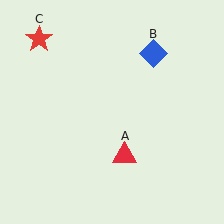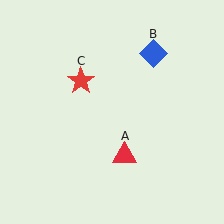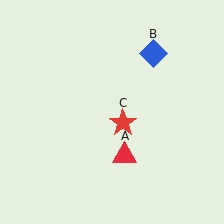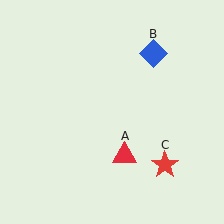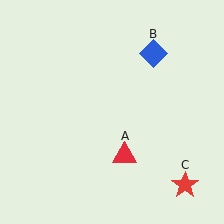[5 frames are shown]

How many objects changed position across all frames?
1 object changed position: red star (object C).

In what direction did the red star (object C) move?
The red star (object C) moved down and to the right.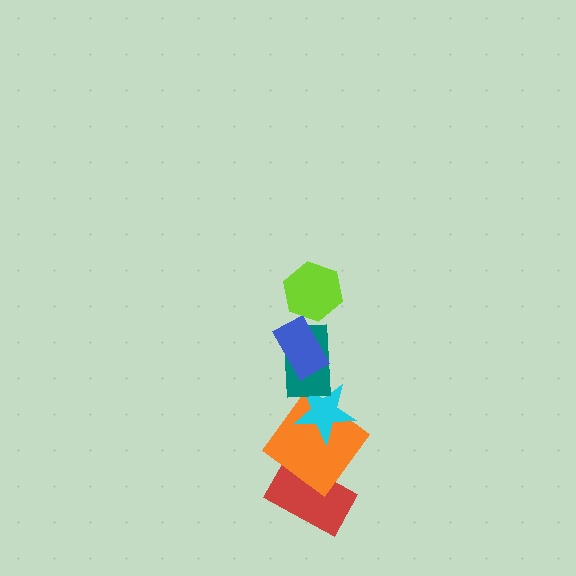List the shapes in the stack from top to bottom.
From top to bottom: the lime hexagon, the blue rectangle, the teal rectangle, the cyan star, the orange diamond, the red rectangle.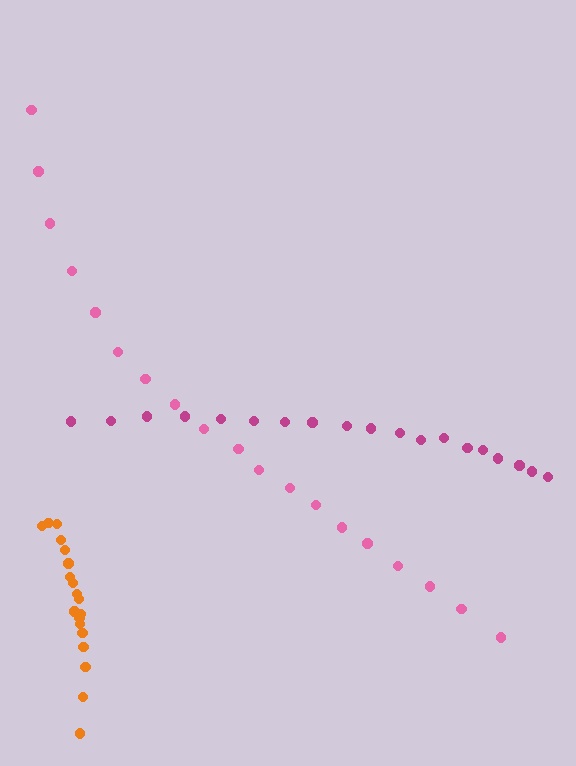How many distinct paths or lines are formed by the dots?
There are 3 distinct paths.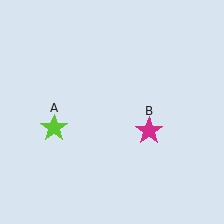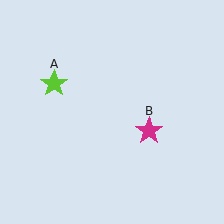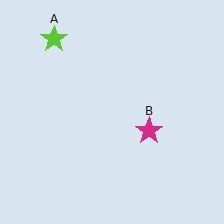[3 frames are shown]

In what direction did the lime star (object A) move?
The lime star (object A) moved up.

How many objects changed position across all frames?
1 object changed position: lime star (object A).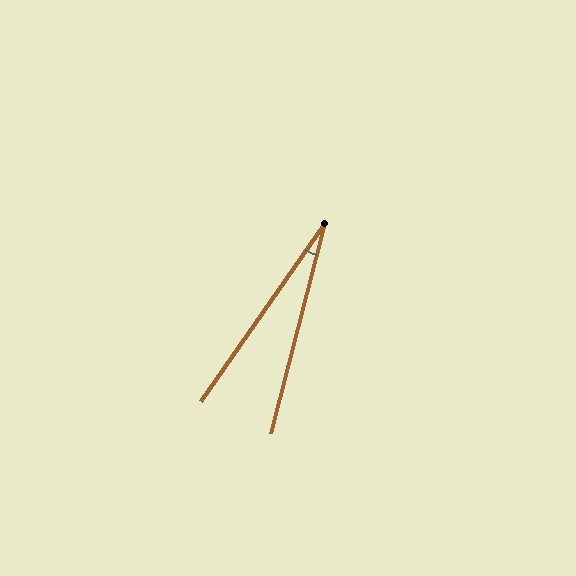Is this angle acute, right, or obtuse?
It is acute.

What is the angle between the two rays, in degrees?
Approximately 20 degrees.